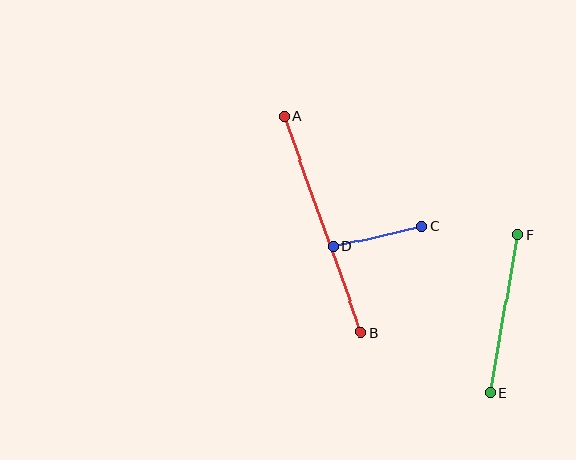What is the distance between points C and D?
The distance is approximately 91 pixels.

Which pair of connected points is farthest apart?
Points A and B are farthest apart.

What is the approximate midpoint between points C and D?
The midpoint is at approximately (377, 236) pixels.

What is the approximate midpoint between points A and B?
The midpoint is at approximately (323, 224) pixels.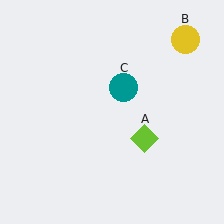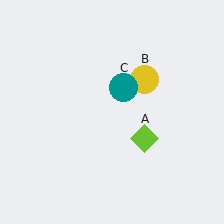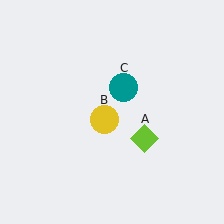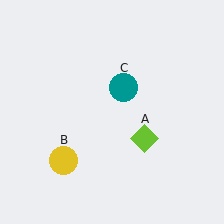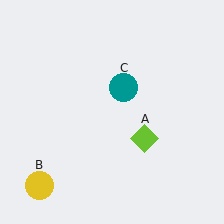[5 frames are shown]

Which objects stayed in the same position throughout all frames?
Lime diamond (object A) and teal circle (object C) remained stationary.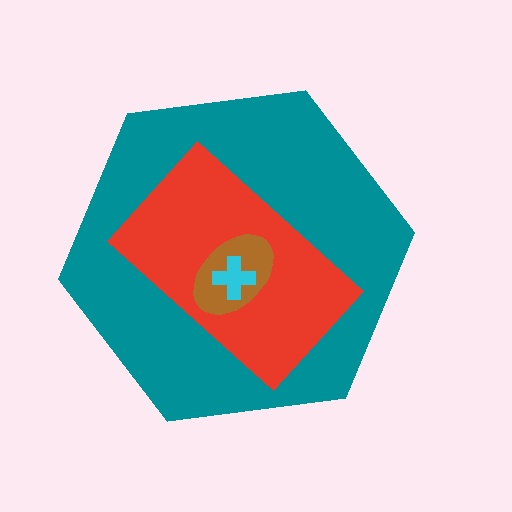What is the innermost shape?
The cyan cross.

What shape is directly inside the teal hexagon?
The red rectangle.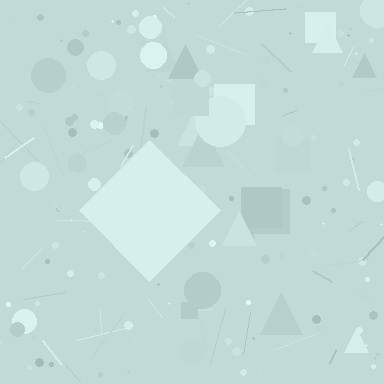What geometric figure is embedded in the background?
A diamond is embedded in the background.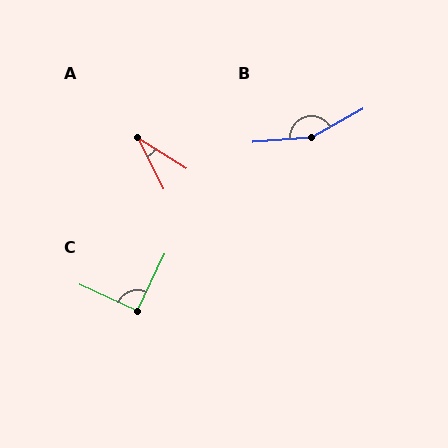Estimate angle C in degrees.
Approximately 91 degrees.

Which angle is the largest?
B, at approximately 156 degrees.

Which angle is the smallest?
A, at approximately 31 degrees.